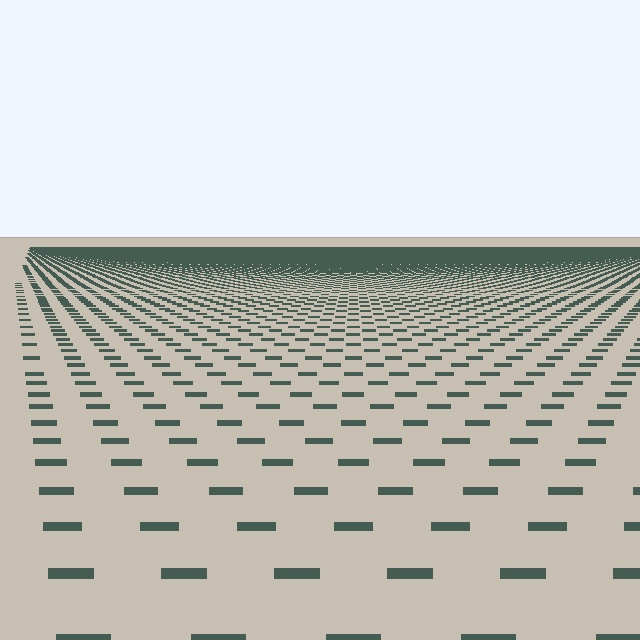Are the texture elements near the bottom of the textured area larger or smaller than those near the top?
Larger. Near the bottom, elements are closer to the viewer and appear at a bigger on-screen size.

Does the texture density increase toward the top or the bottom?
Density increases toward the top.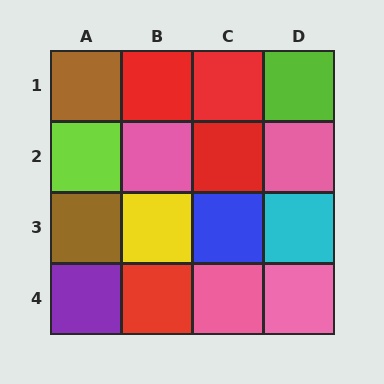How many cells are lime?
2 cells are lime.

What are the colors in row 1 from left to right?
Brown, red, red, lime.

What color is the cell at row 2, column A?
Lime.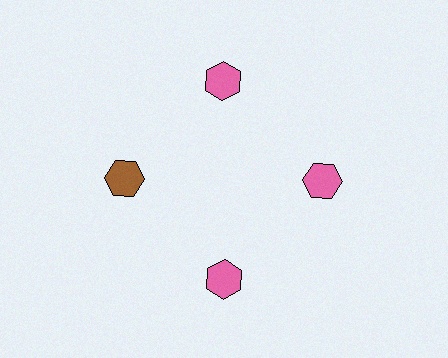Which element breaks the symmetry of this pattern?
The brown hexagon at roughly the 9 o'clock position breaks the symmetry. All other shapes are pink hexagons.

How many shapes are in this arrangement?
There are 4 shapes arranged in a ring pattern.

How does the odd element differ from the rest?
It has a different color: brown instead of pink.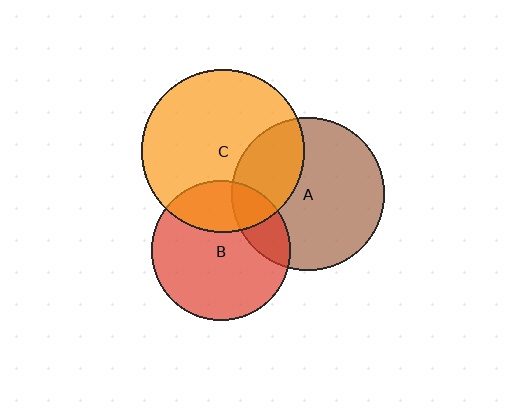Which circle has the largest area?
Circle C (orange).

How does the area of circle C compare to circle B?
Approximately 1.4 times.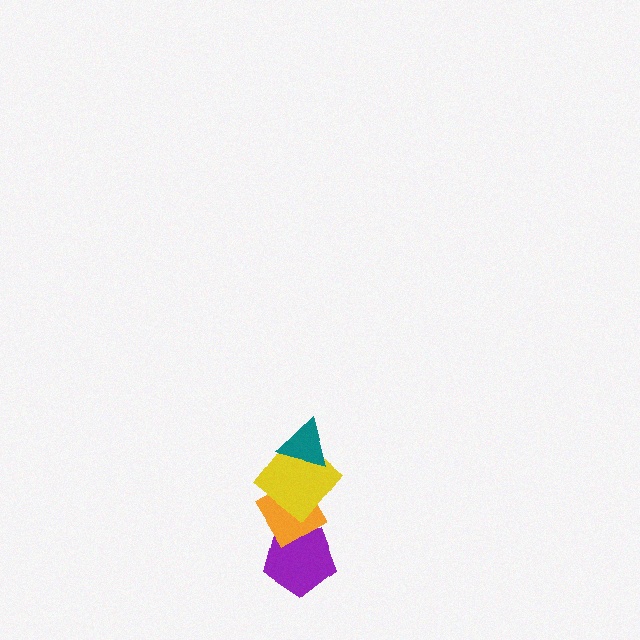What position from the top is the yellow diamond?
The yellow diamond is 2nd from the top.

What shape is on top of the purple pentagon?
The orange diamond is on top of the purple pentagon.